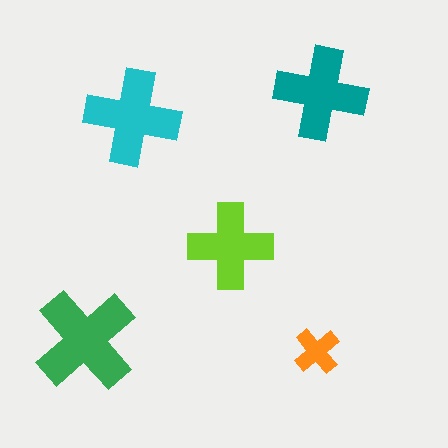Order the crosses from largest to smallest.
the green one, the cyan one, the teal one, the lime one, the orange one.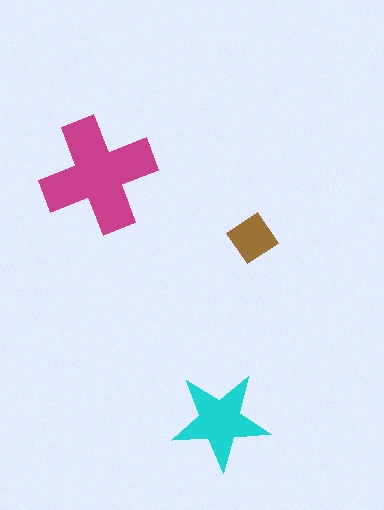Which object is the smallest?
The brown diamond.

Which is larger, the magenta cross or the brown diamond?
The magenta cross.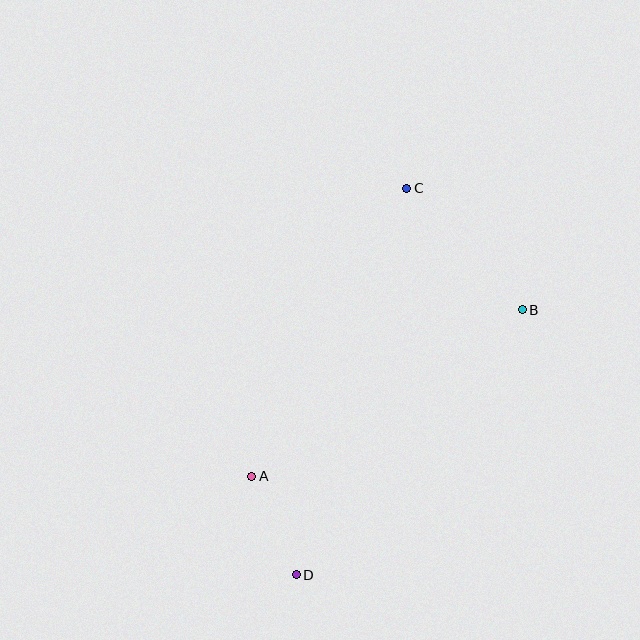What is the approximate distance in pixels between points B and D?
The distance between B and D is approximately 348 pixels.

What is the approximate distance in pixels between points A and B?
The distance between A and B is approximately 318 pixels.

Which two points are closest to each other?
Points A and D are closest to each other.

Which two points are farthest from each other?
Points C and D are farthest from each other.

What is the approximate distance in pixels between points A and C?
The distance between A and C is approximately 327 pixels.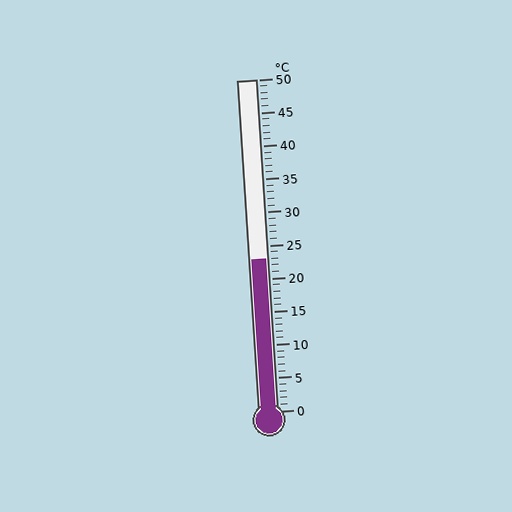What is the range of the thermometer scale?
The thermometer scale ranges from 0°C to 50°C.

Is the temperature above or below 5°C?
The temperature is above 5°C.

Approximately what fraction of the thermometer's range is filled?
The thermometer is filled to approximately 45% of its range.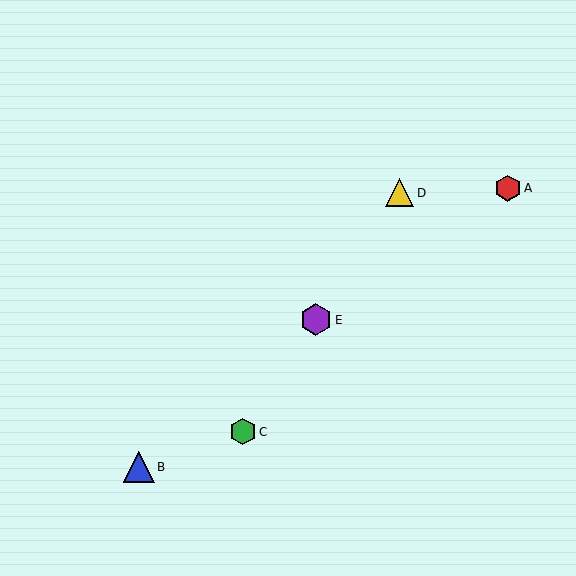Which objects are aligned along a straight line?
Objects C, D, E are aligned along a straight line.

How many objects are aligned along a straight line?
3 objects (C, D, E) are aligned along a straight line.